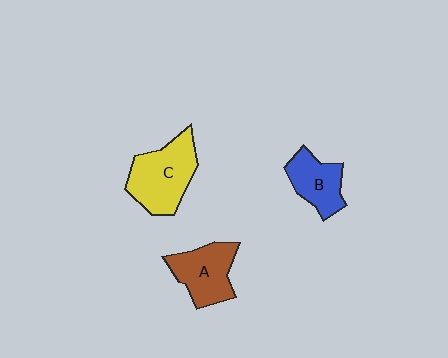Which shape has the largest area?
Shape C (yellow).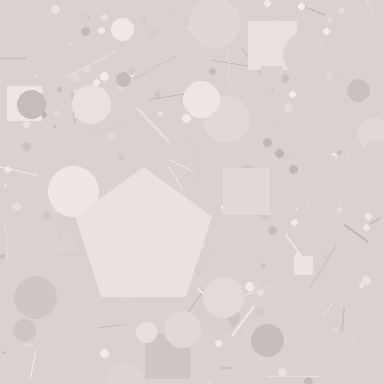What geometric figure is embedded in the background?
A pentagon is embedded in the background.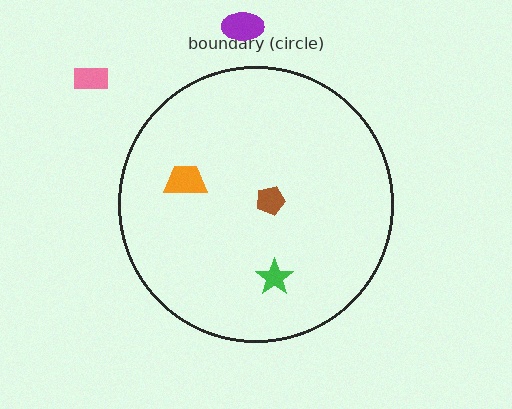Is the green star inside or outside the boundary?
Inside.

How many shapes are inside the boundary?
3 inside, 2 outside.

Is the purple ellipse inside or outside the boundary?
Outside.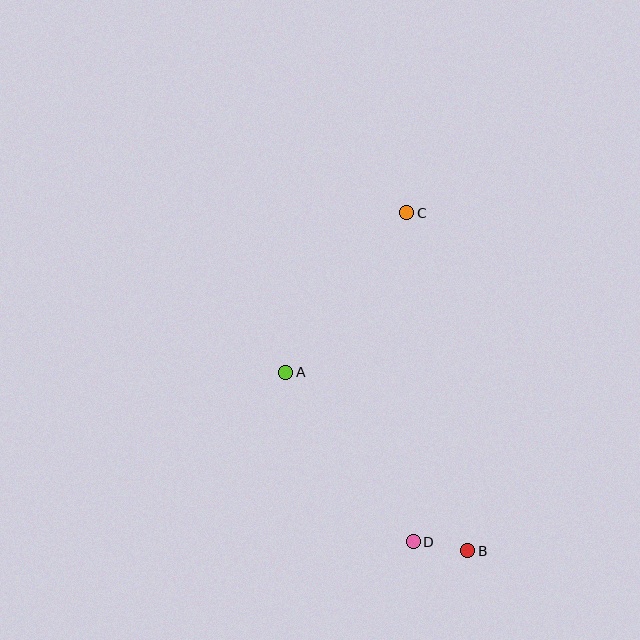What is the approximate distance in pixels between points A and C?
The distance between A and C is approximately 200 pixels.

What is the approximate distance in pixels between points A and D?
The distance between A and D is approximately 212 pixels.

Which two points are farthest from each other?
Points B and C are farthest from each other.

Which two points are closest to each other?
Points B and D are closest to each other.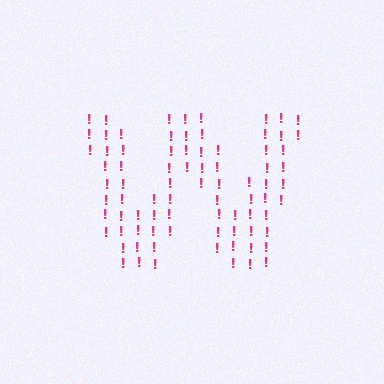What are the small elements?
The small elements are exclamation marks.